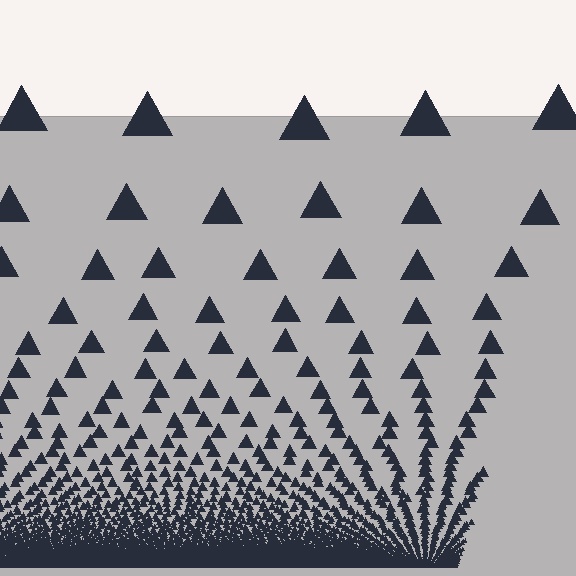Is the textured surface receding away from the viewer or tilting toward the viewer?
The surface appears to tilt toward the viewer. Texture elements get larger and sparser toward the top.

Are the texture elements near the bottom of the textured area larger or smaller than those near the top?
Smaller. The gradient is inverted — elements near the bottom are smaller and denser.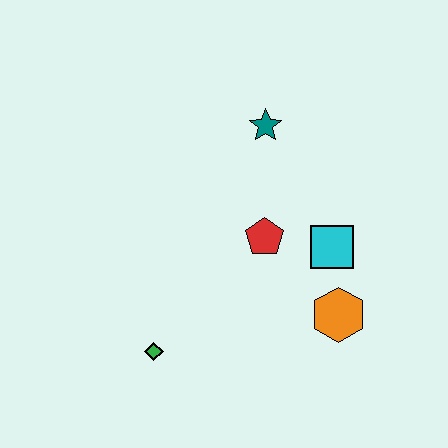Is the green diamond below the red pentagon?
Yes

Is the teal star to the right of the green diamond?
Yes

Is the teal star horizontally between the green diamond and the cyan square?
Yes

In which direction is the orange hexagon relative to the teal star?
The orange hexagon is below the teal star.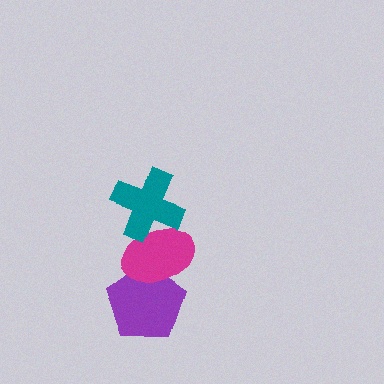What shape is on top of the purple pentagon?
The magenta ellipse is on top of the purple pentagon.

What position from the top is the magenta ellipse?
The magenta ellipse is 2nd from the top.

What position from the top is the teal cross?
The teal cross is 1st from the top.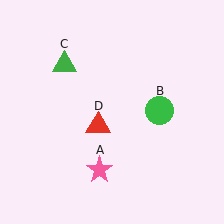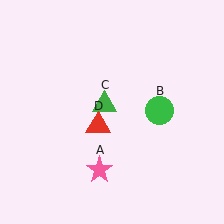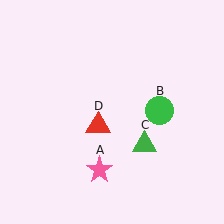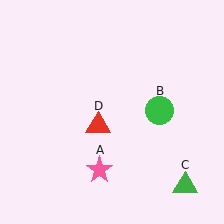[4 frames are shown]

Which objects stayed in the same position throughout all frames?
Pink star (object A) and green circle (object B) and red triangle (object D) remained stationary.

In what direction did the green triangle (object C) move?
The green triangle (object C) moved down and to the right.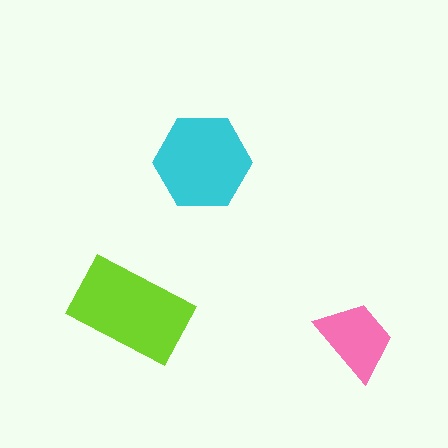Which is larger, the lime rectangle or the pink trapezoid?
The lime rectangle.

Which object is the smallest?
The pink trapezoid.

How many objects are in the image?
There are 3 objects in the image.